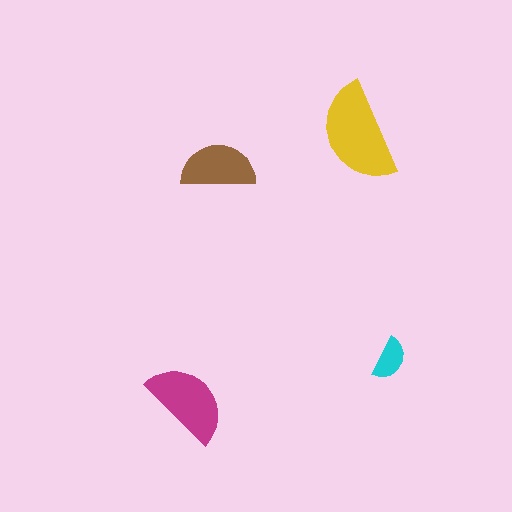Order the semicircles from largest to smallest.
the yellow one, the magenta one, the brown one, the cyan one.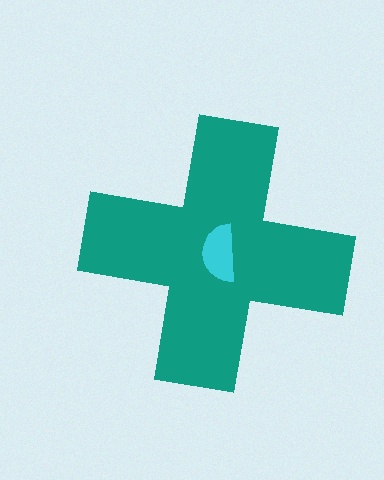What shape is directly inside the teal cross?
The cyan semicircle.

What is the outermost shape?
The teal cross.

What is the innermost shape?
The cyan semicircle.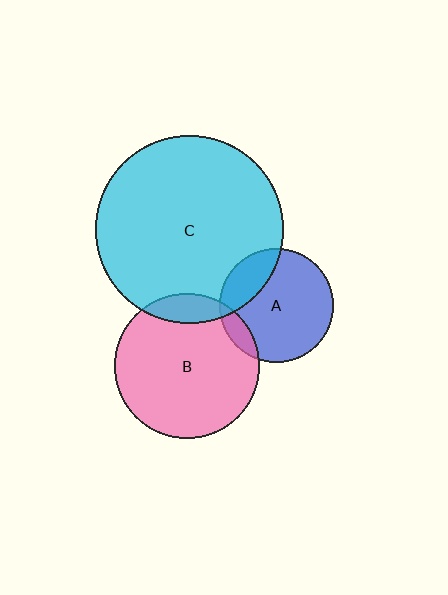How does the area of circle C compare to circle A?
Approximately 2.7 times.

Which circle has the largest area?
Circle C (cyan).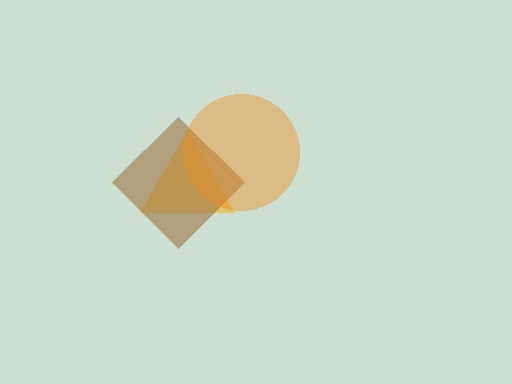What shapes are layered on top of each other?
The layered shapes are: a yellow triangle, a brown diamond, an orange circle.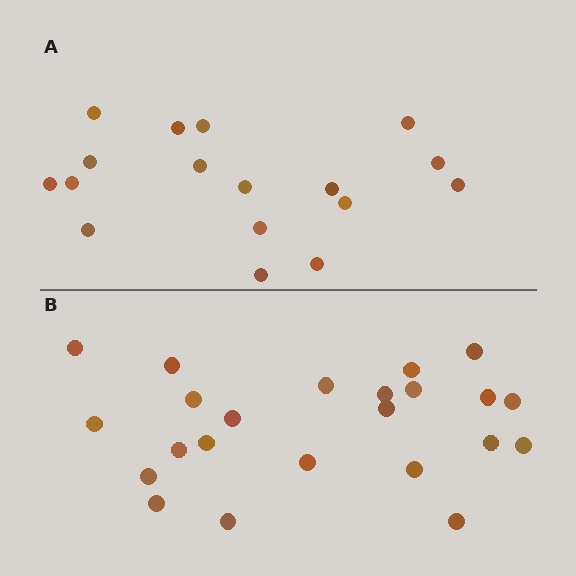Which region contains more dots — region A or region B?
Region B (the bottom region) has more dots.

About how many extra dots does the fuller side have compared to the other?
Region B has about 6 more dots than region A.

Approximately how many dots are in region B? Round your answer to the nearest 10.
About 20 dots. (The exact count is 23, which rounds to 20.)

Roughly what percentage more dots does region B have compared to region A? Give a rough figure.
About 35% more.